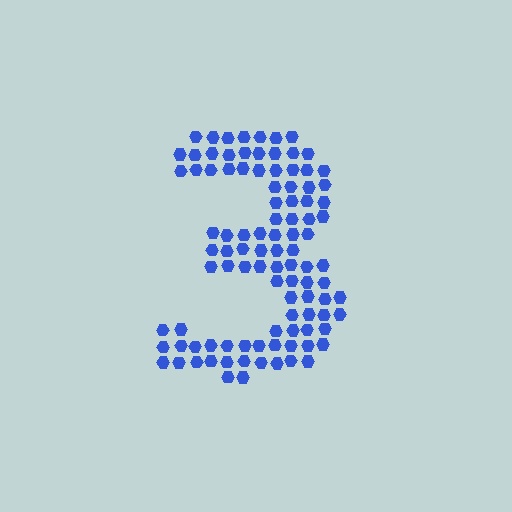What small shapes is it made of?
It is made of small hexagons.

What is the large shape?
The large shape is the digit 3.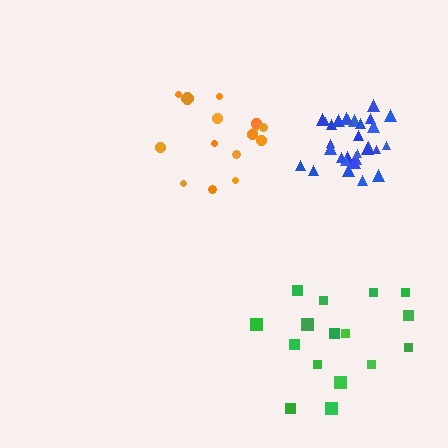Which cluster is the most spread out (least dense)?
Green.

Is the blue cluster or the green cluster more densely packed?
Blue.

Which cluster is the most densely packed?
Blue.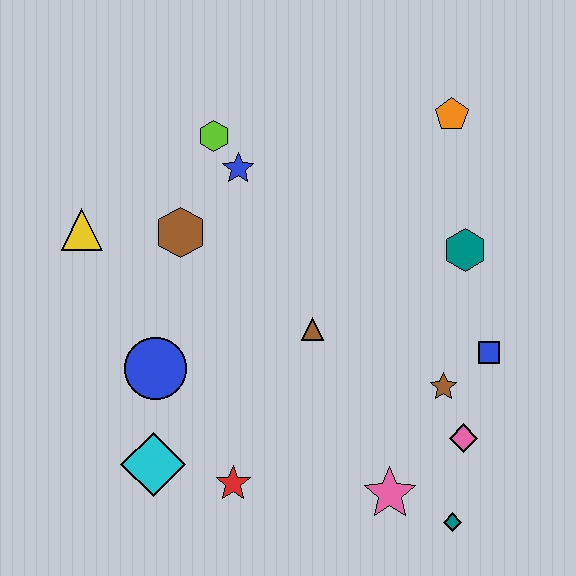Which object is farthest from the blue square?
The yellow triangle is farthest from the blue square.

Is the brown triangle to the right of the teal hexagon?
No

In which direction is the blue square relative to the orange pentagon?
The blue square is below the orange pentagon.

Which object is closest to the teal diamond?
The pink star is closest to the teal diamond.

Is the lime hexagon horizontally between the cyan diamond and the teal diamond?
Yes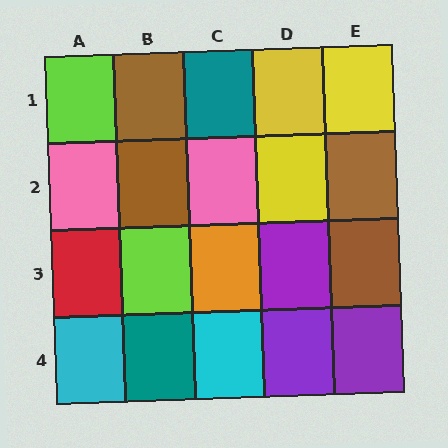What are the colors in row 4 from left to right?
Cyan, teal, cyan, purple, purple.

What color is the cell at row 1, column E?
Yellow.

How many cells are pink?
2 cells are pink.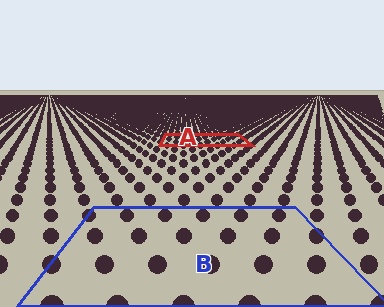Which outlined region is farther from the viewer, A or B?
Region A is farther from the viewer — the texture elements inside it appear smaller and more densely packed.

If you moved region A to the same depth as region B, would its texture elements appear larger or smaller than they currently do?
They would appear larger. At a closer depth, the same texture elements are projected at a bigger on-screen size.